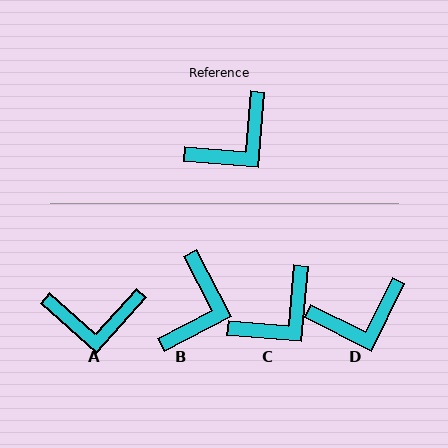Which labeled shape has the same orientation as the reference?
C.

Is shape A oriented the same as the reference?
No, it is off by about 37 degrees.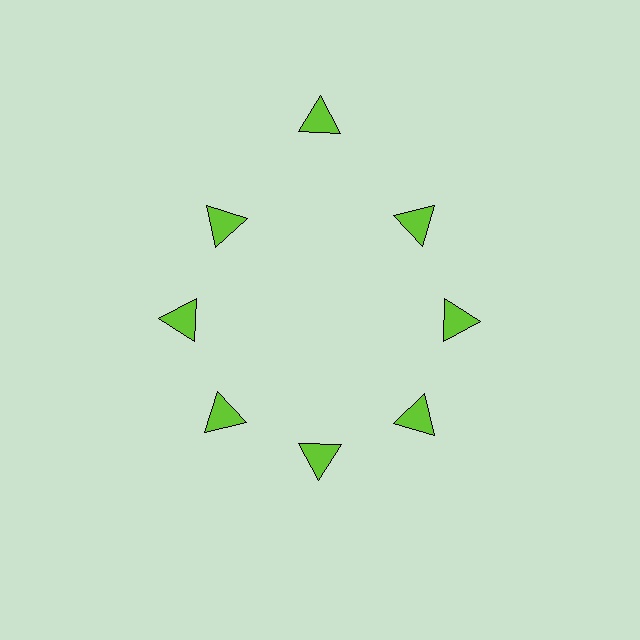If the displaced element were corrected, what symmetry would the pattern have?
It would have 8-fold rotational symmetry — the pattern would map onto itself every 45 degrees.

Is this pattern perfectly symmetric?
No. The 8 lime triangles are arranged in a ring, but one element near the 12 o'clock position is pushed outward from the center, breaking the 8-fold rotational symmetry.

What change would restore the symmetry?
The symmetry would be restored by moving it inward, back onto the ring so that all 8 triangles sit at equal angles and equal distance from the center.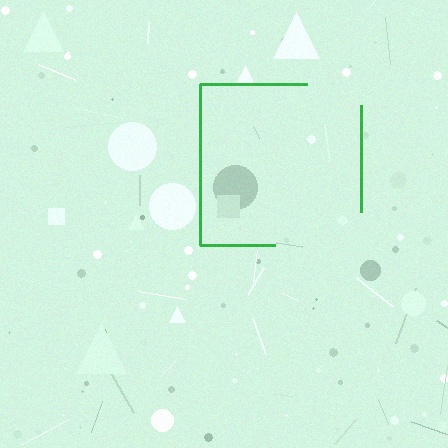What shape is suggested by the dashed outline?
The dashed outline suggests a square.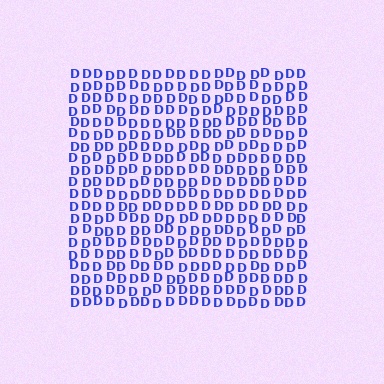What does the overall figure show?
The overall figure shows a square.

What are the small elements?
The small elements are letter D's.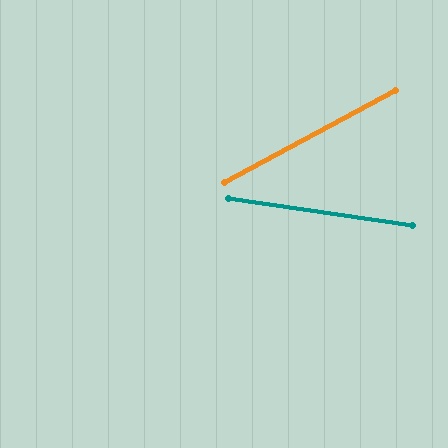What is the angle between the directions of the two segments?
Approximately 36 degrees.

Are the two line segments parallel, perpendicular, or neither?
Neither parallel nor perpendicular — they differ by about 36°.